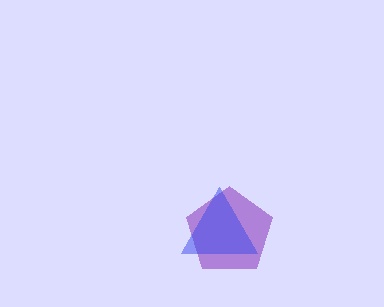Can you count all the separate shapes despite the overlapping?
Yes, there are 2 separate shapes.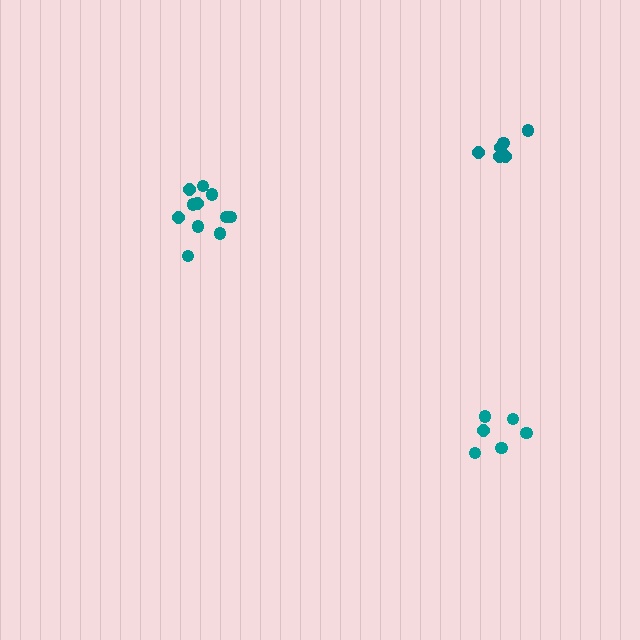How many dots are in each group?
Group 1: 6 dots, Group 2: 11 dots, Group 3: 6 dots (23 total).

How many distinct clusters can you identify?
There are 3 distinct clusters.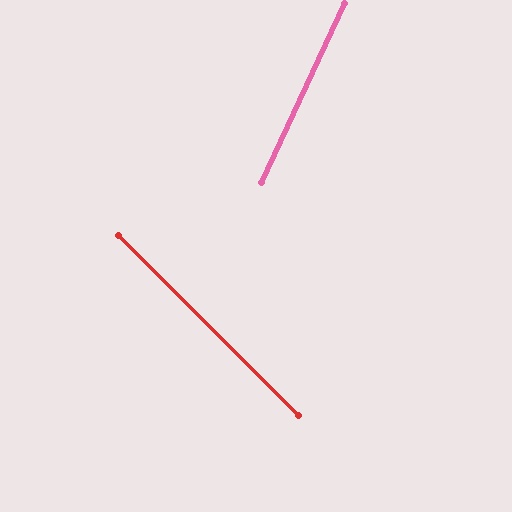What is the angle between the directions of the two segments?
Approximately 70 degrees.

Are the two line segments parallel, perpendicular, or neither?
Neither parallel nor perpendicular — they differ by about 70°.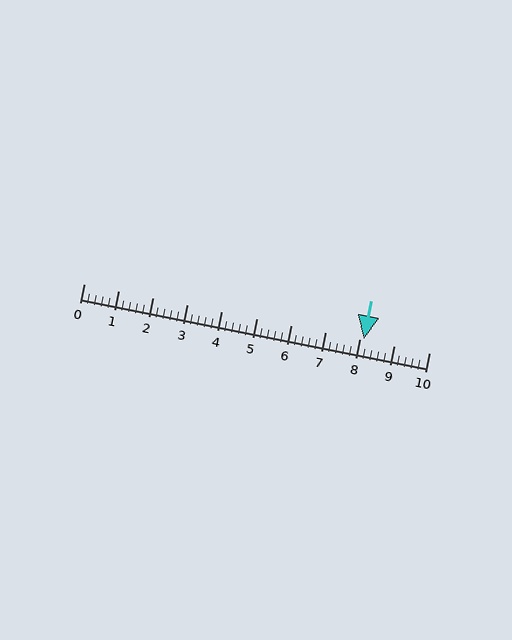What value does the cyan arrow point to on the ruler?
The cyan arrow points to approximately 8.1.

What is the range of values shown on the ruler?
The ruler shows values from 0 to 10.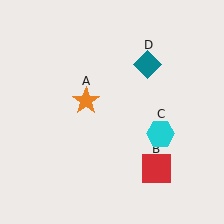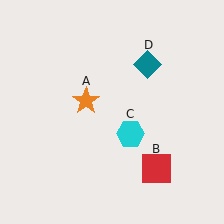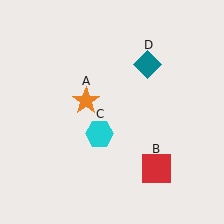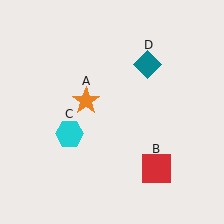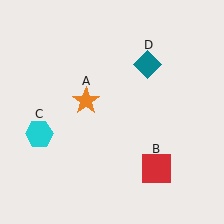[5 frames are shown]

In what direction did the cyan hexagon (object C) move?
The cyan hexagon (object C) moved left.